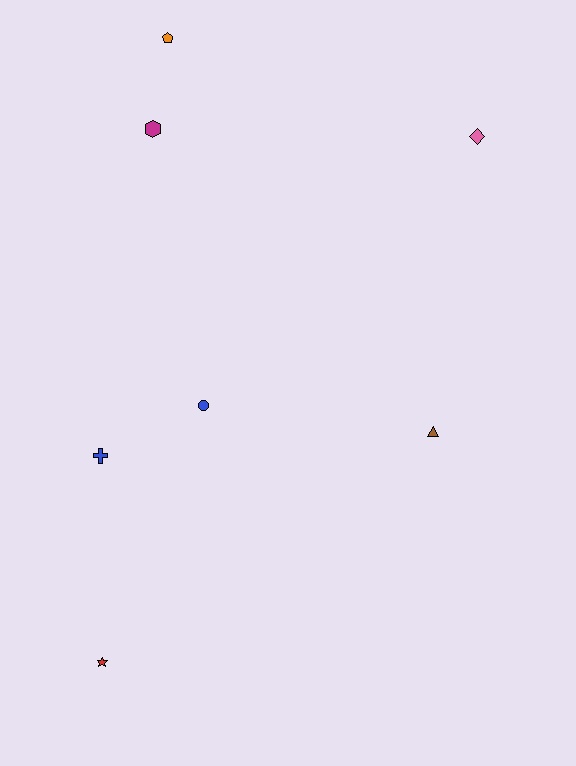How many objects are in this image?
There are 7 objects.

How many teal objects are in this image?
There are no teal objects.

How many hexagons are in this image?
There is 1 hexagon.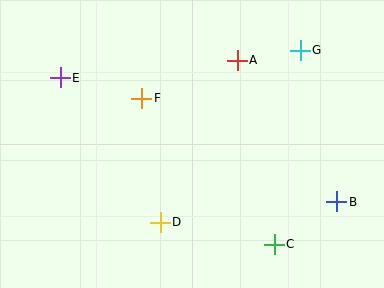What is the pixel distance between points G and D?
The distance between G and D is 222 pixels.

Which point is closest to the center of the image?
Point F at (142, 98) is closest to the center.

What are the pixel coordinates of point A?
Point A is at (237, 60).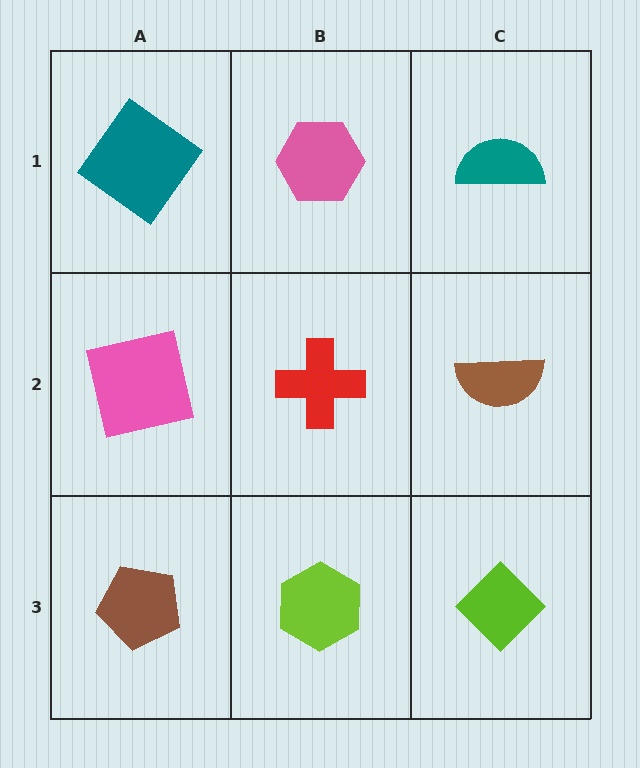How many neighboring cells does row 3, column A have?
2.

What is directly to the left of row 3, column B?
A brown pentagon.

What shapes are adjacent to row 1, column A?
A pink square (row 2, column A), a pink hexagon (row 1, column B).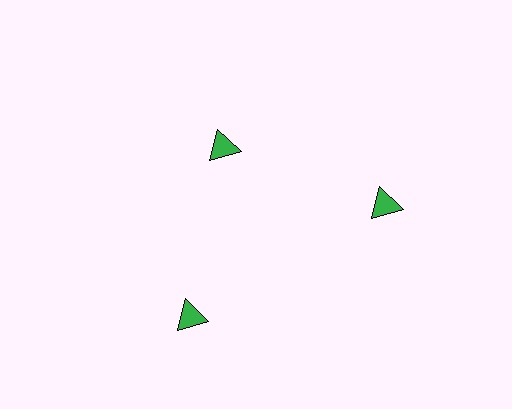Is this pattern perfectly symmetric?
No. The 3 green triangles are arranged in a ring, but one element near the 11 o'clock position is pulled inward toward the center, breaking the 3-fold rotational symmetry.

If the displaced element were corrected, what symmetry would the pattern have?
It would have 3-fold rotational symmetry — the pattern would map onto itself every 120 degrees.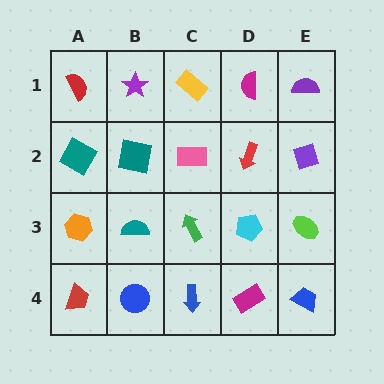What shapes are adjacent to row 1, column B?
A teal square (row 2, column B), a red semicircle (row 1, column A), a yellow rectangle (row 1, column C).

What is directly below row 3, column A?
A red trapezoid.